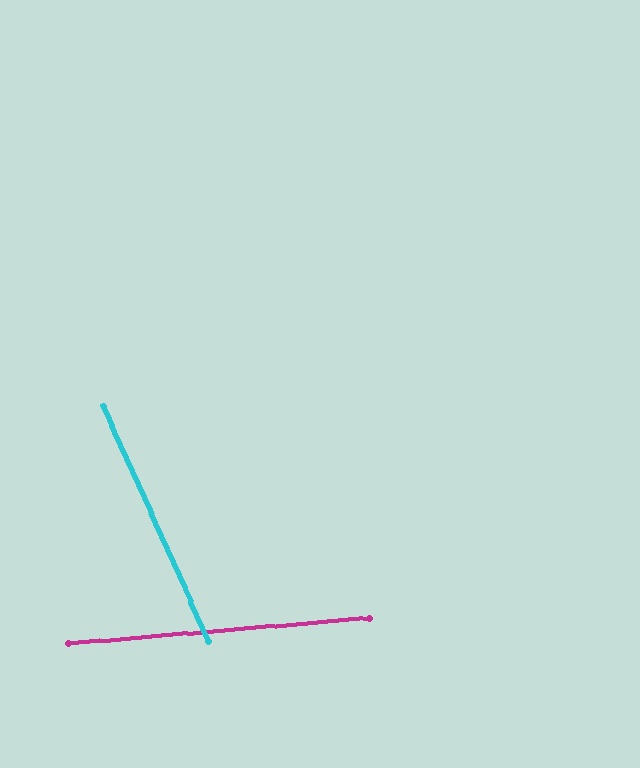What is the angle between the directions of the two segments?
Approximately 71 degrees.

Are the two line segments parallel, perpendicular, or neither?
Neither parallel nor perpendicular — they differ by about 71°.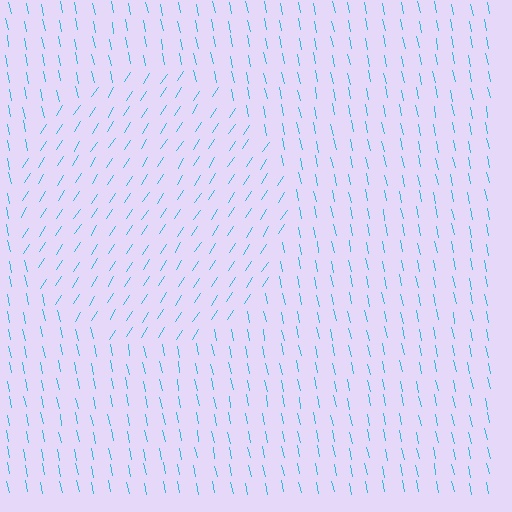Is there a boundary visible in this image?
Yes, there is a texture boundary formed by a change in line orientation.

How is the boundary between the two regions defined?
The boundary is defined purely by a change in line orientation (approximately 45 degrees difference). All lines are the same color and thickness.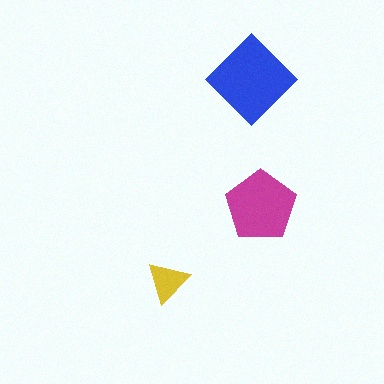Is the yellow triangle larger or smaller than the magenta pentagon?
Smaller.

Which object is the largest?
The blue diamond.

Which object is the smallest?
The yellow triangle.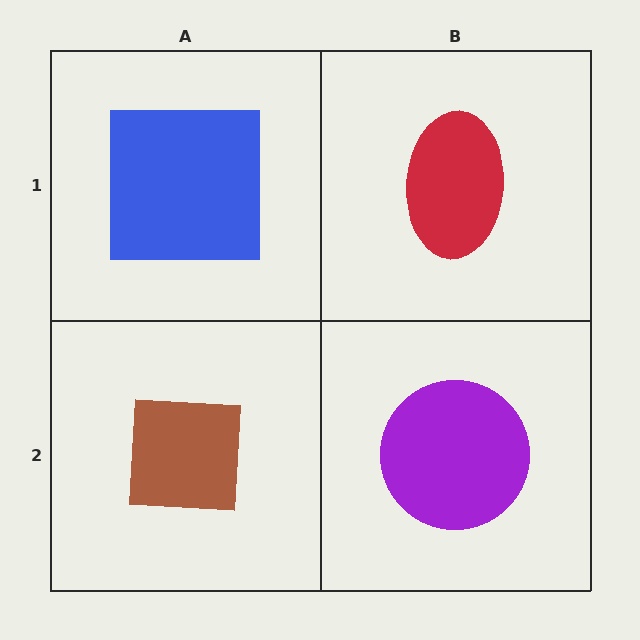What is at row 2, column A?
A brown square.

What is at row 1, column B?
A red ellipse.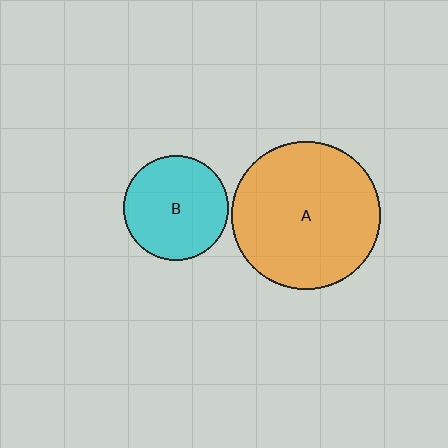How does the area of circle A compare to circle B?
Approximately 2.0 times.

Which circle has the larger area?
Circle A (orange).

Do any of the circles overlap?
No, none of the circles overlap.